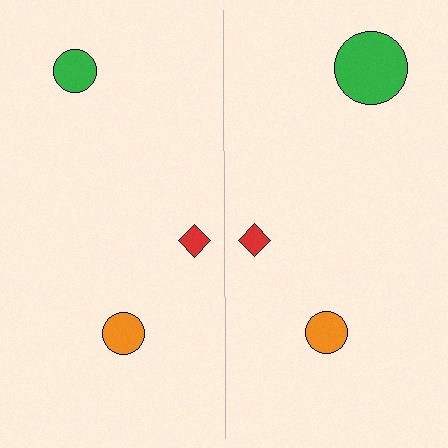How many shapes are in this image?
There are 6 shapes in this image.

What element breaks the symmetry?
The green circle on the right side has a different size than its mirror counterpart.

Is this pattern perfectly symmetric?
No, the pattern is not perfectly symmetric. The green circle on the right side has a different size than its mirror counterpart.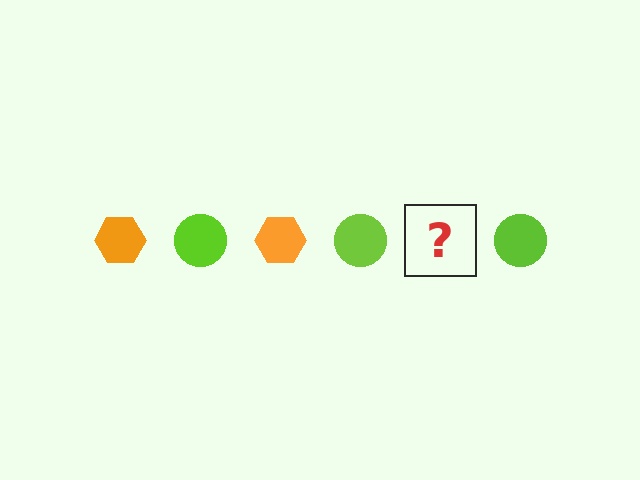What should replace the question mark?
The question mark should be replaced with an orange hexagon.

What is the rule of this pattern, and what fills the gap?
The rule is that the pattern alternates between orange hexagon and lime circle. The gap should be filled with an orange hexagon.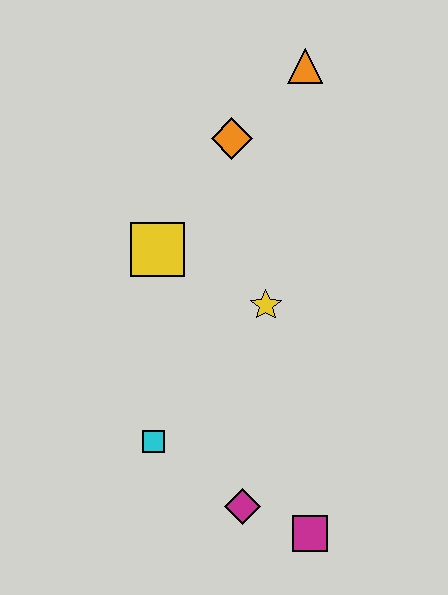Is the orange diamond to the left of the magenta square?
Yes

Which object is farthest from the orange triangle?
The magenta square is farthest from the orange triangle.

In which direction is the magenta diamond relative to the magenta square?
The magenta diamond is to the left of the magenta square.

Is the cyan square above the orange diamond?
No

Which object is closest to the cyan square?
The magenta diamond is closest to the cyan square.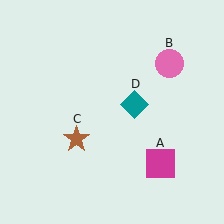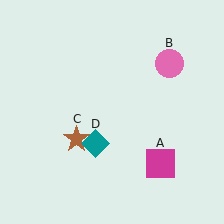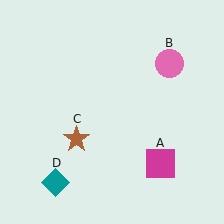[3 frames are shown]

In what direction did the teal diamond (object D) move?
The teal diamond (object D) moved down and to the left.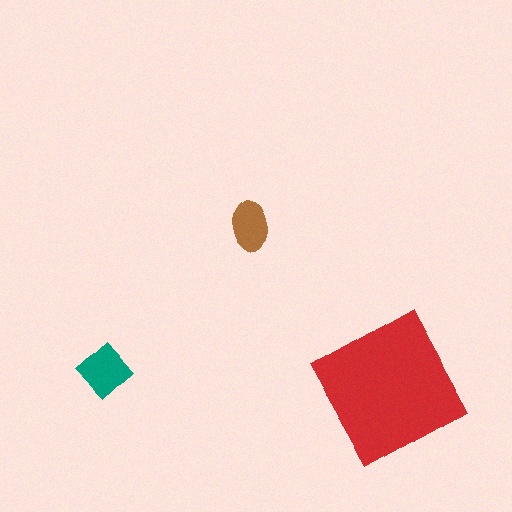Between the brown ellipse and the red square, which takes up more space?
The red square.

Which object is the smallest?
The brown ellipse.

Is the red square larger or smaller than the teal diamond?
Larger.